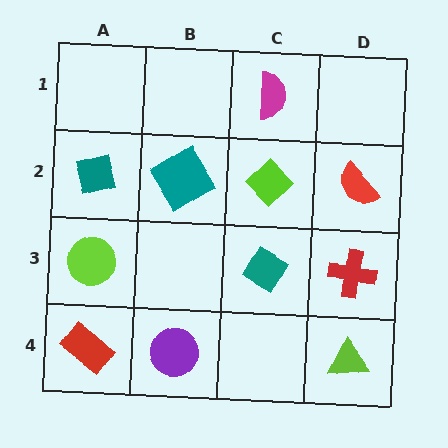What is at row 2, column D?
A red semicircle.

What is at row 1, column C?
A magenta semicircle.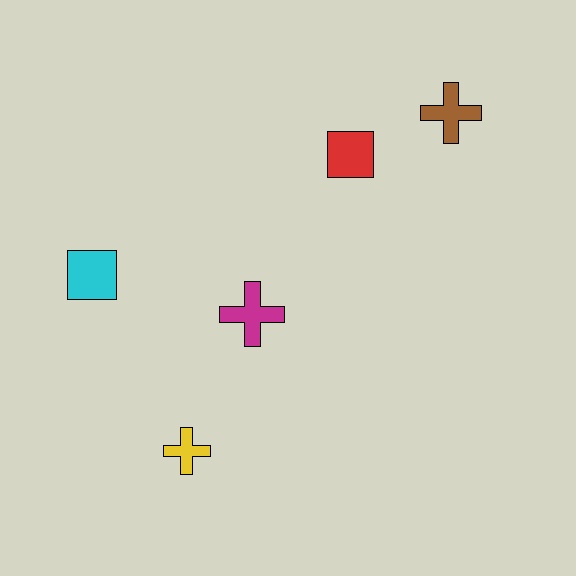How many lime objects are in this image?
There are no lime objects.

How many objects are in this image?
There are 5 objects.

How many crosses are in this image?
There are 3 crosses.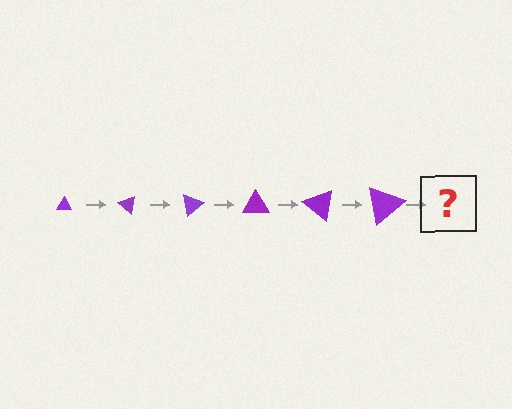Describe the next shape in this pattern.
It should be a triangle, larger than the previous one and rotated 240 degrees from the start.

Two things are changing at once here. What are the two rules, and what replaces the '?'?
The two rules are that the triangle grows larger each step and it rotates 40 degrees each step. The '?' should be a triangle, larger than the previous one and rotated 240 degrees from the start.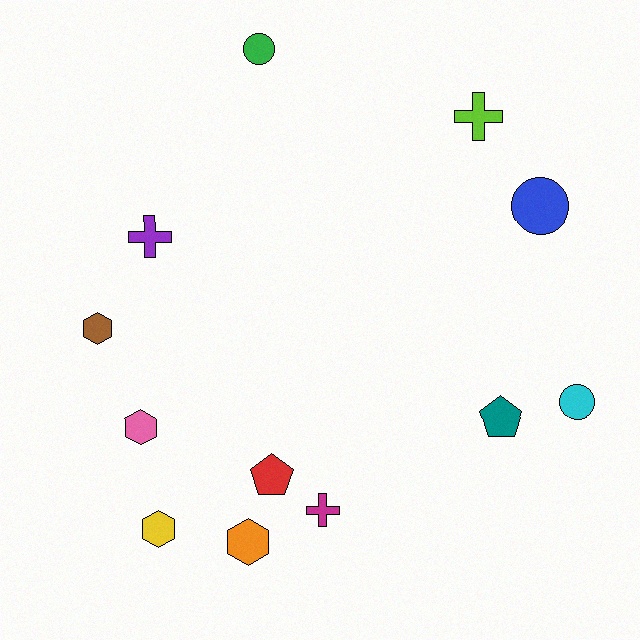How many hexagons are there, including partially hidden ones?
There are 4 hexagons.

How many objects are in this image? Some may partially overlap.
There are 12 objects.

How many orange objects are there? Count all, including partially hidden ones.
There is 1 orange object.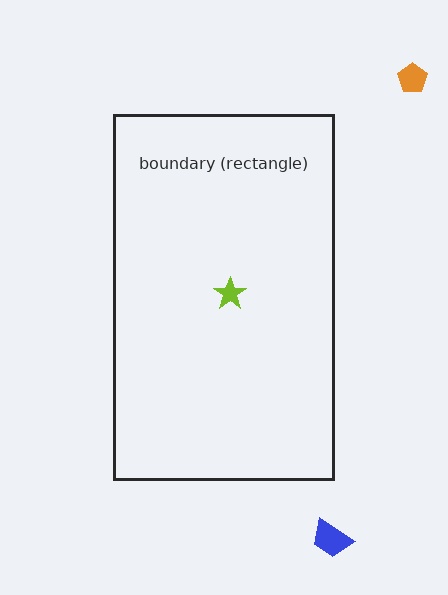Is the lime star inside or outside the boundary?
Inside.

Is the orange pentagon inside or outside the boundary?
Outside.